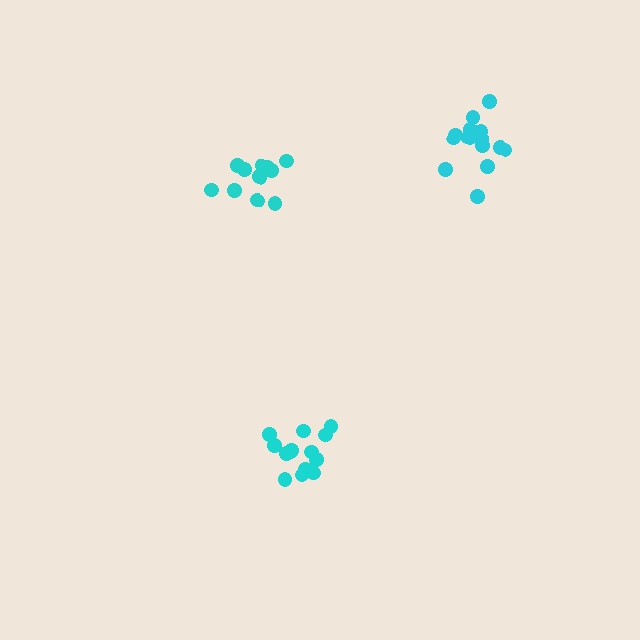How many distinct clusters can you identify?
There are 3 distinct clusters.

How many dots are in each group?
Group 1: 14 dots, Group 2: 12 dots, Group 3: 16 dots (42 total).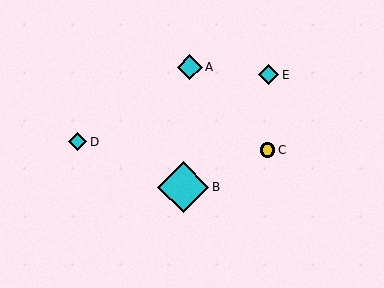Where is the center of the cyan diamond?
The center of the cyan diamond is at (190, 67).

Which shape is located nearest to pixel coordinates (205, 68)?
The cyan diamond (labeled A) at (190, 67) is nearest to that location.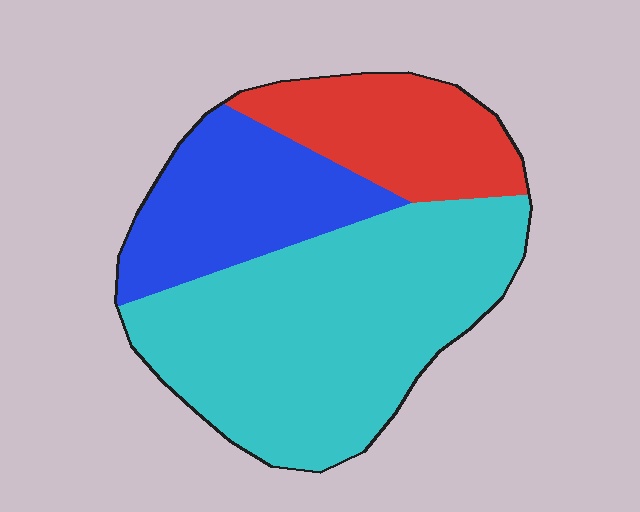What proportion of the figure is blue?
Blue covers 24% of the figure.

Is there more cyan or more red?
Cyan.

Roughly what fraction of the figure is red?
Red covers about 20% of the figure.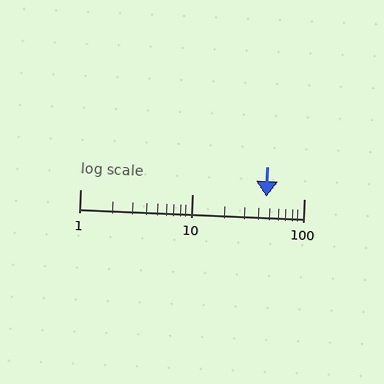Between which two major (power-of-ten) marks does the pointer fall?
The pointer is between 10 and 100.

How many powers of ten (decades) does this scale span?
The scale spans 2 decades, from 1 to 100.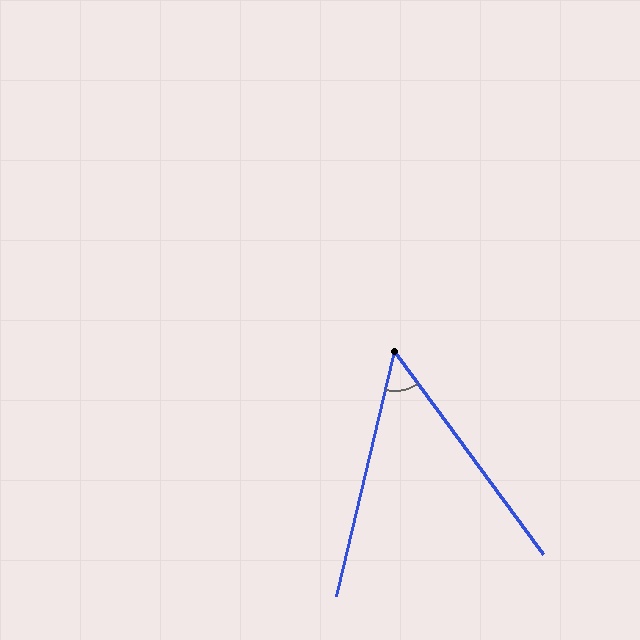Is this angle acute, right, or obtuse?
It is acute.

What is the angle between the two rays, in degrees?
Approximately 50 degrees.